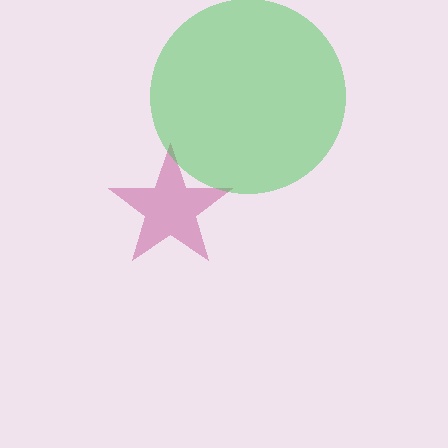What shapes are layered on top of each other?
The layered shapes are: a magenta star, a green circle.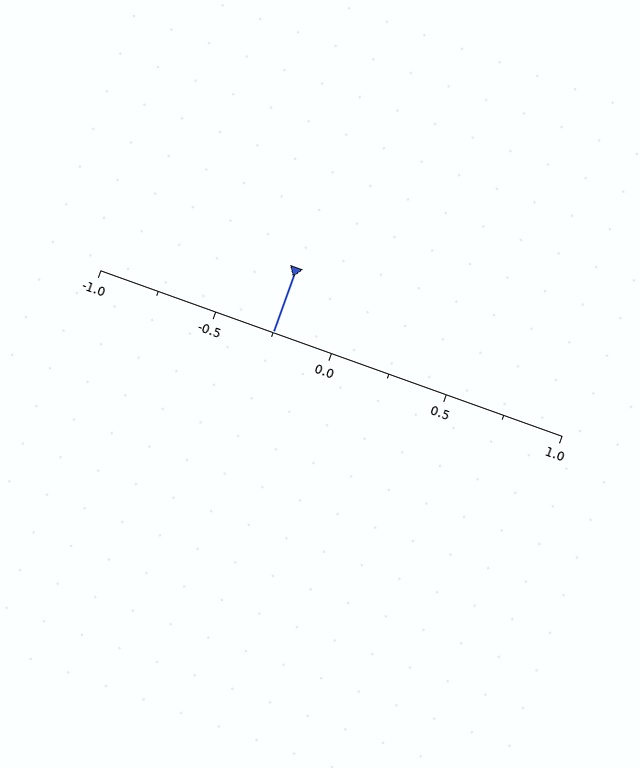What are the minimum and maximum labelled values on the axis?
The axis runs from -1.0 to 1.0.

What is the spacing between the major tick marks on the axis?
The major ticks are spaced 0.5 apart.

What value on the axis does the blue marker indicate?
The marker indicates approximately -0.25.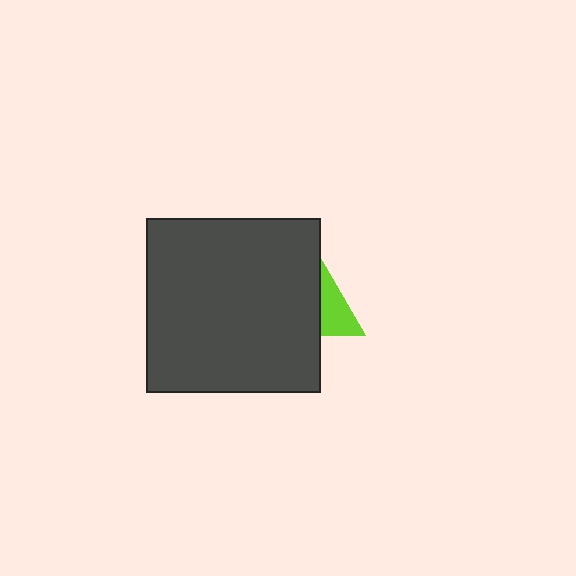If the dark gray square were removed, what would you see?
You would see the complete lime triangle.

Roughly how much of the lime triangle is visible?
A small part of it is visible (roughly 44%).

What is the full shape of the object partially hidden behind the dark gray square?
The partially hidden object is a lime triangle.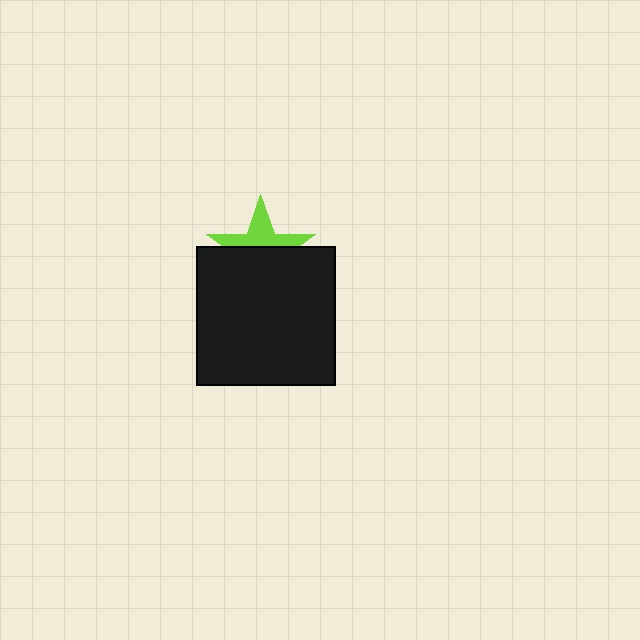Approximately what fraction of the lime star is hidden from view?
Roughly 57% of the lime star is hidden behind the black square.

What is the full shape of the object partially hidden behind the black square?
The partially hidden object is a lime star.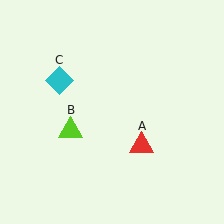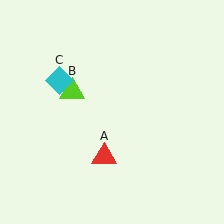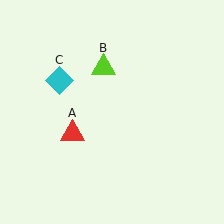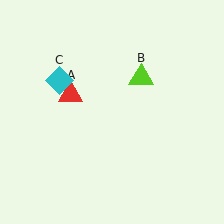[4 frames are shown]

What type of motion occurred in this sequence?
The red triangle (object A), lime triangle (object B) rotated clockwise around the center of the scene.